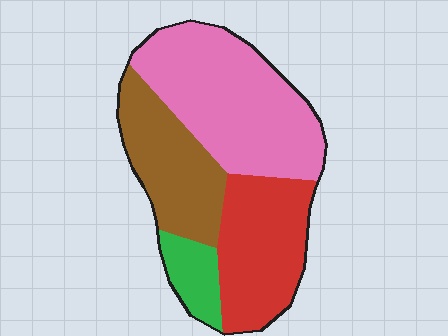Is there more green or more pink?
Pink.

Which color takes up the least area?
Green, at roughly 10%.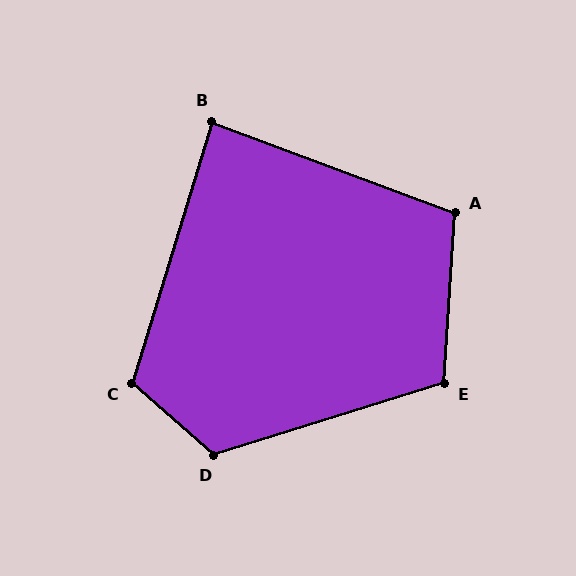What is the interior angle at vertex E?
Approximately 111 degrees (obtuse).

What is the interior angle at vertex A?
Approximately 107 degrees (obtuse).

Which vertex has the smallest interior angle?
B, at approximately 86 degrees.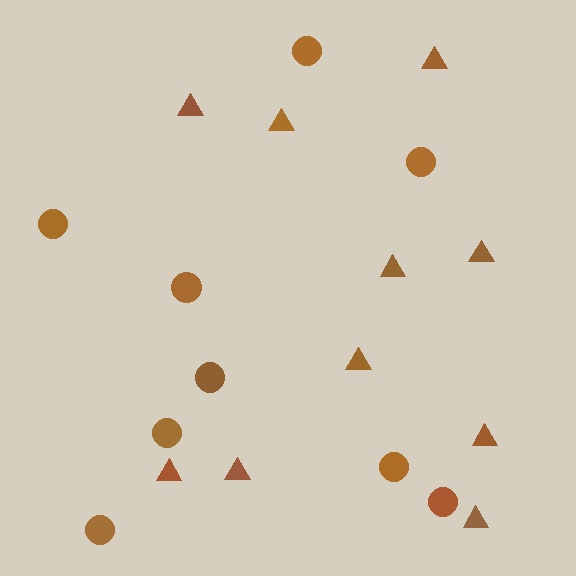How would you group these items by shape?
There are 2 groups: one group of triangles (10) and one group of circles (9).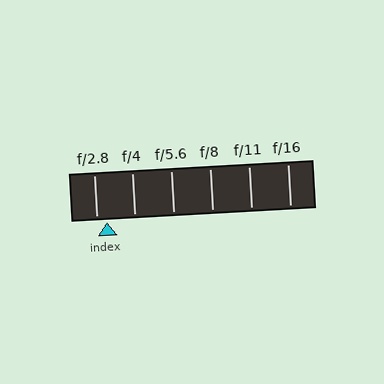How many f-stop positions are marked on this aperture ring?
There are 6 f-stop positions marked.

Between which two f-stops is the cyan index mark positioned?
The index mark is between f/2.8 and f/4.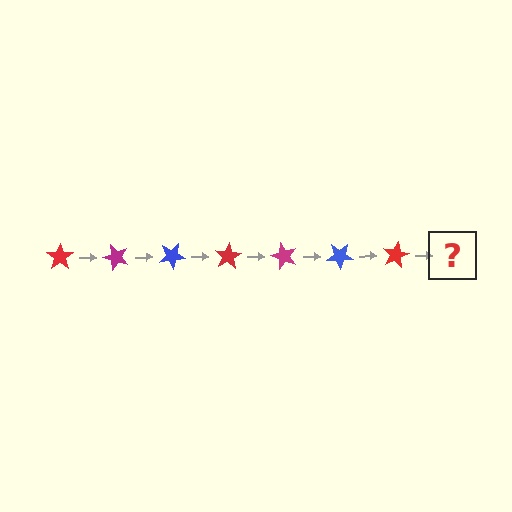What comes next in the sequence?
The next element should be a magenta star, rotated 350 degrees from the start.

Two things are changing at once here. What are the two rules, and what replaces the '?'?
The two rules are that it rotates 50 degrees each step and the color cycles through red, magenta, and blue. The '?' should be a magenta star, rotated 350 degrees from the start.